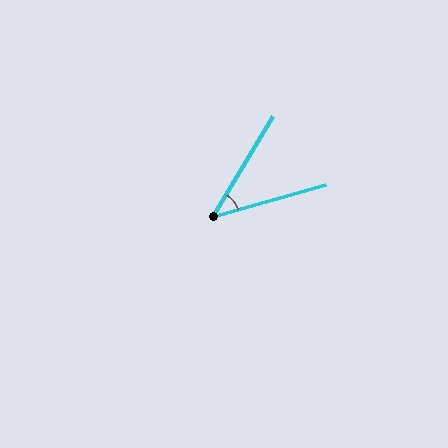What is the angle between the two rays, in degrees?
Approximately 43 degrees.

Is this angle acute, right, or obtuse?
It is acute.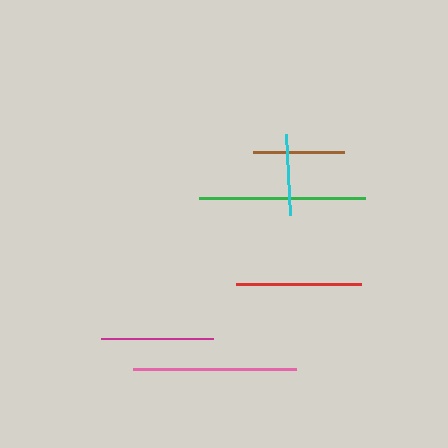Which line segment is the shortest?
The cyan line is the shortest at approximately 82 pixels.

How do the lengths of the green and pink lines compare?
The green and pink lines are approximately the same length.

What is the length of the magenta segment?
The magenta segment is approximately 112 pixels long.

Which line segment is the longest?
The green line is the longest at approximately 166 pixels.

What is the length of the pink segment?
The pink segment is approximately 163 pixels long.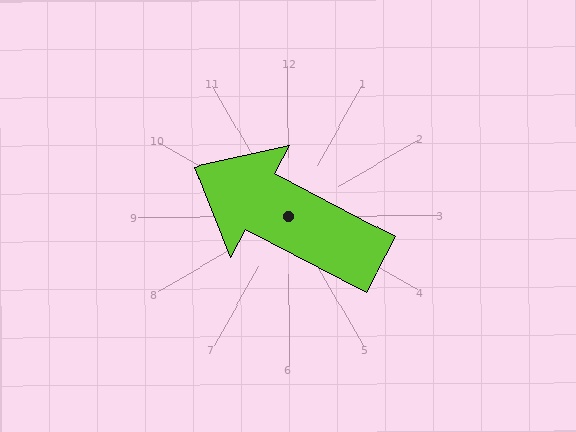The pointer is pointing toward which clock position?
Roughly 10 o'clock.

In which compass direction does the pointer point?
Northwest.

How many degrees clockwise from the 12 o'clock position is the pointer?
Approximately 298 degrees.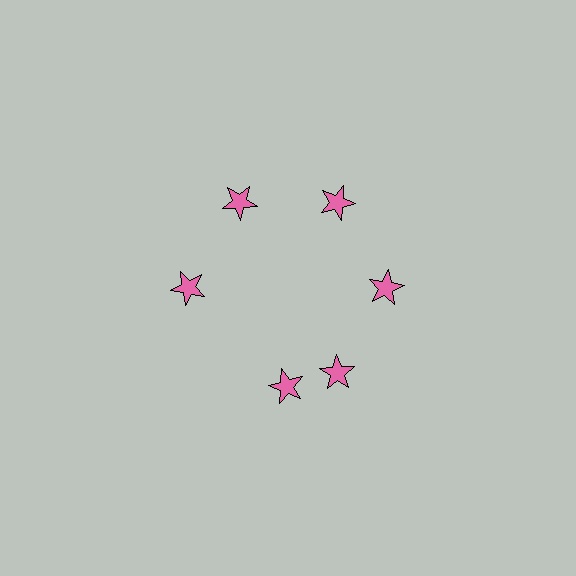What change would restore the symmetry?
The symmetry would be restored by rotating it back into even spacing with its neighbors so that all 6 stars sit at equal angles and equal distance from the center.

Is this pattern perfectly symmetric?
No. The 6 pink stars are arranged in a ring, but one element near the 7 o'clock position is rotated out of alignment along the ring, breaking the 6-fold rotational symmetry.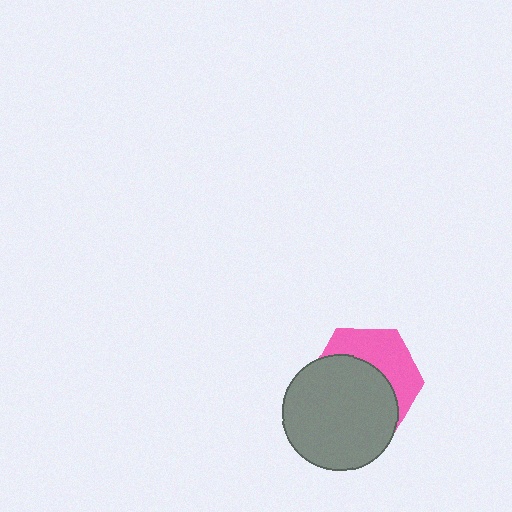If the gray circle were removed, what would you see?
You would see the complete pink hexagon.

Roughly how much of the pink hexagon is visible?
A small part of it is visible (roughly 41%).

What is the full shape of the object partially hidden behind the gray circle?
The partially hidden object is a pink hexagon.